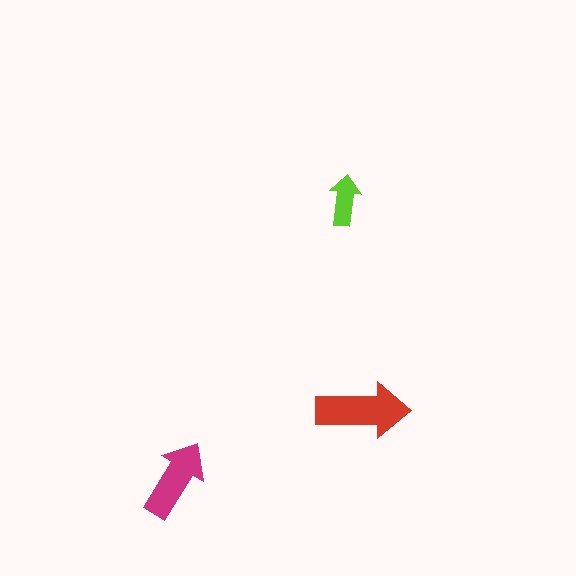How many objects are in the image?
There are 3 objects in the image.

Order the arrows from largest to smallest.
the red one, the magenta one, the lime one.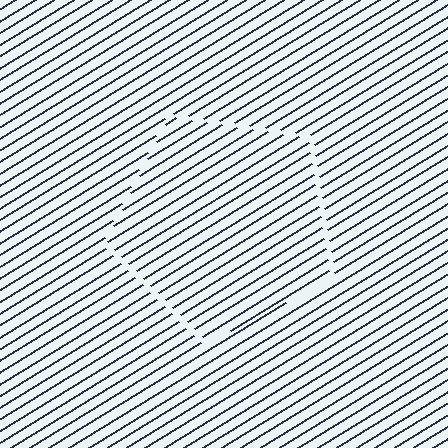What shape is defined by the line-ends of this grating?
An illusory pentagon. The interior of the shape contains the same grating, shifted by half a period — the contour is defined by the phase discontinuity where line-ends from the inner and outer gratings abut.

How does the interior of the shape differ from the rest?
The interior of the shape contains the same grating, shifted by half a period — the contour is defined by the phase discontinuity where line-ends from the inner and outer gratings abut.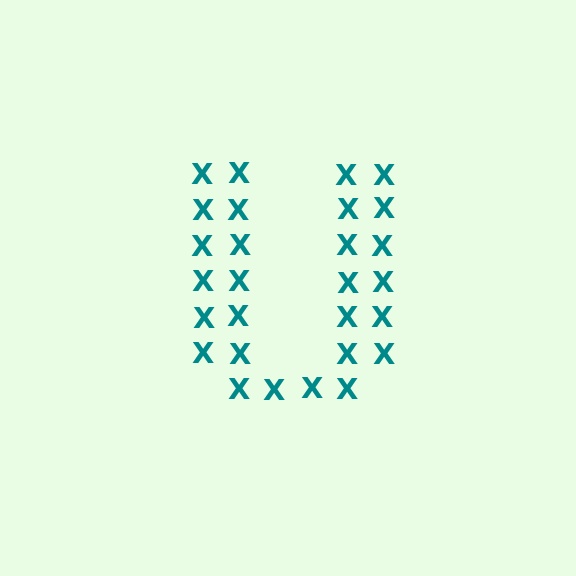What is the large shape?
The large shape is the letter U.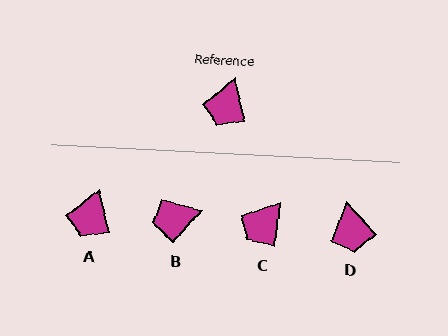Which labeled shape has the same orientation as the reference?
A.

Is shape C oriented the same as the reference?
No, it is off by about 21 degrees.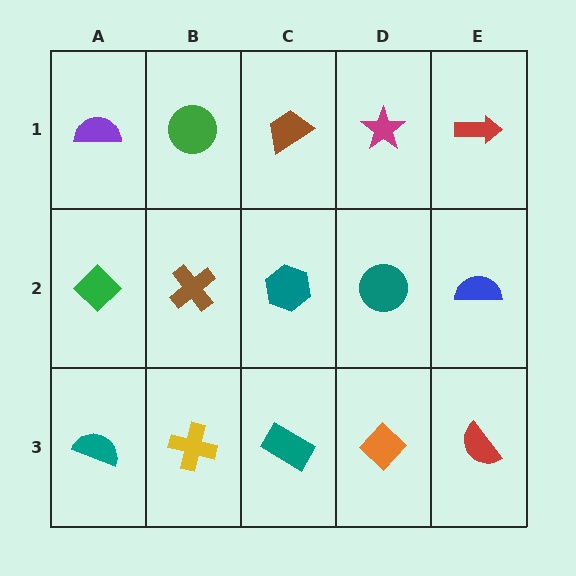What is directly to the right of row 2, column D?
A blue semicircle.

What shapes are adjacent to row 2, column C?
A brown trapezoid (row 1, column C), a teal rectangle (row 3, column C), a brown cross (row 2, column B), a teal circle (row 2, column D).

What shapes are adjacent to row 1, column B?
A brown cross (row 2, column B), a purple semicircle (row 1, column A), a brown trapezoid (row 1, column C).